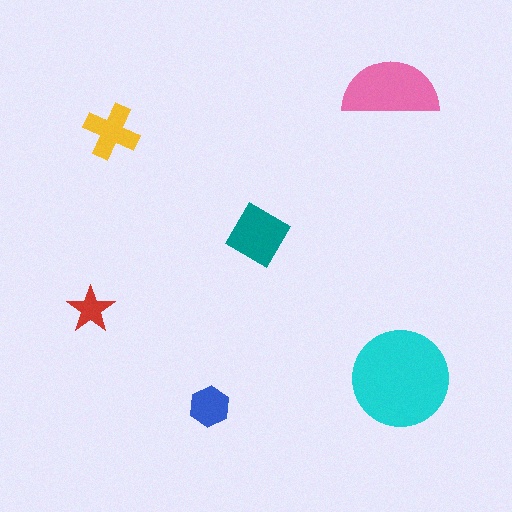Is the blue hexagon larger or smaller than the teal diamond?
Smaller.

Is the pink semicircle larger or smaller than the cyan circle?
Smaller.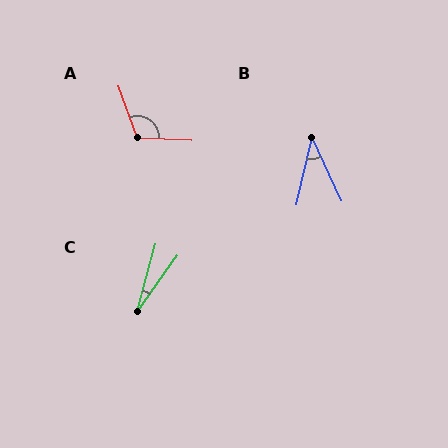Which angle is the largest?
A, at approximately 112 degrees.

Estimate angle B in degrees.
Approximately 38 degrees.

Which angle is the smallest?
C, at approximately 20 degrees.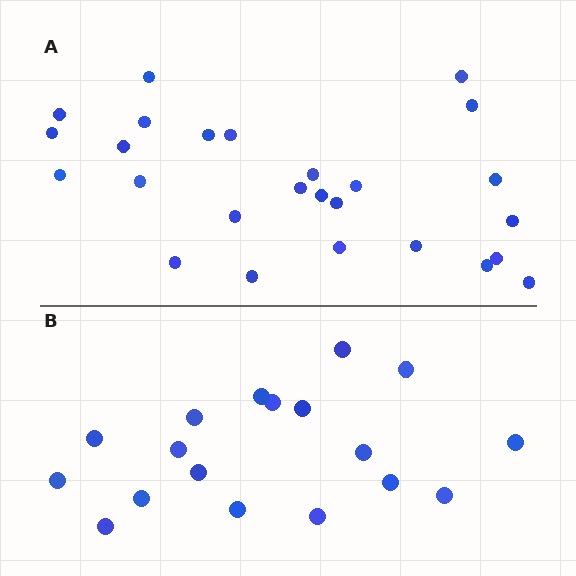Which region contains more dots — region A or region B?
Region A (the top region) has more dots.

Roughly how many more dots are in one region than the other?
Region A has roughly 8 or so more dots than region B.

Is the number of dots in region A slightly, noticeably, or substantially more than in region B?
Region A has noticeably more, but not dramatically so. The ratio is roughly 1.4 to 1.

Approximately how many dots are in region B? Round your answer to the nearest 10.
About 20 dots. (The exact count is 18, which rounds to 20.)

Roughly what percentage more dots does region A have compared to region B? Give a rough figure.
About 45% more.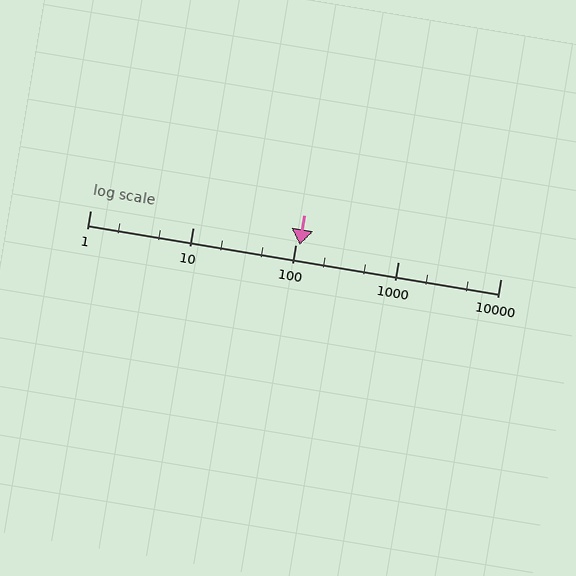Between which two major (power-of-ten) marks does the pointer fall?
The pointer is between 100 and 1000.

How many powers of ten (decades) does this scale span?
The scale spans 4 decades, from 1 to 10000.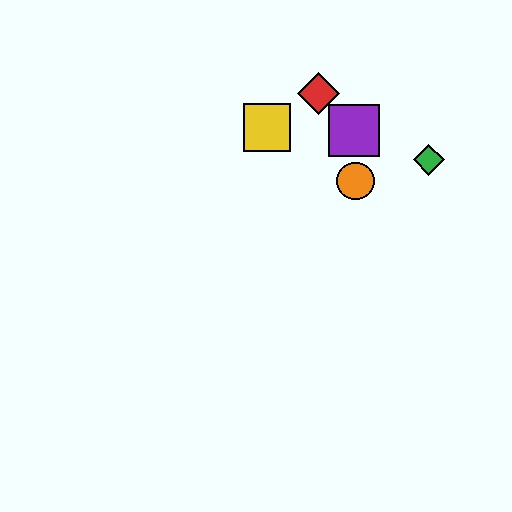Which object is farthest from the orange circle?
The yellow square is farthest from the orange circle.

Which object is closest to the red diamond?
The purple square is closest to the red diamond.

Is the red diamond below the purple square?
No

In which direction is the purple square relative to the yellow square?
The purple square is to the right of the yellow square.